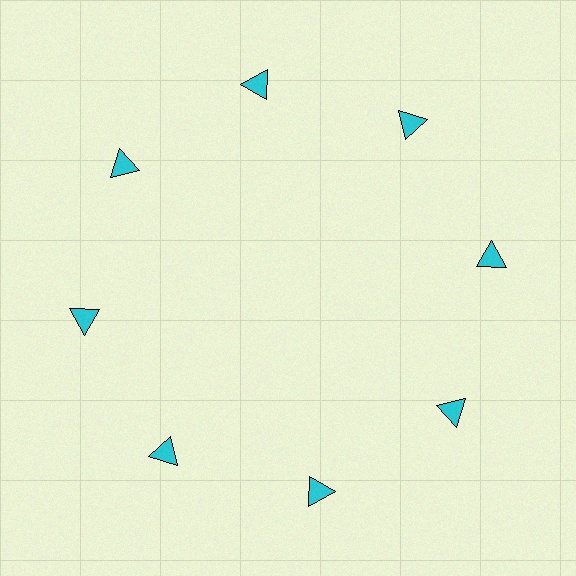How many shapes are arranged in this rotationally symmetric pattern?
There are 8 shapes, arranged in 8 groups of 1.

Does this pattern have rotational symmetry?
Yes, this pattern has 8-fold rotational symmetry. It looks the same after rotating 45 degrees around the center.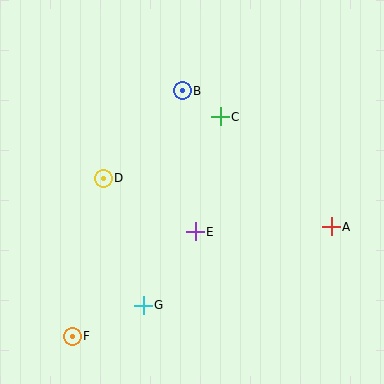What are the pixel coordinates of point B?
Point B is at (182, 91).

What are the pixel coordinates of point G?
Point G is at (143, 305).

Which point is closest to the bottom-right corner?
Point A is closest to the bottom-right corner.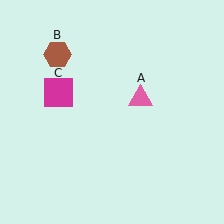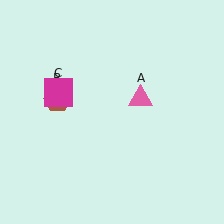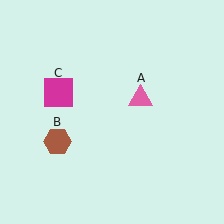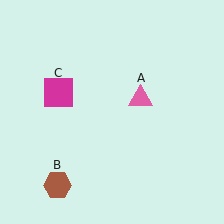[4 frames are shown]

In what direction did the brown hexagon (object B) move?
The brown hexagon (object B) moved down.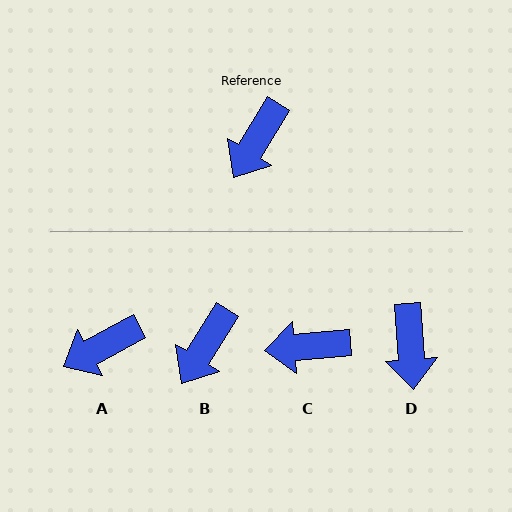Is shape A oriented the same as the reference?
No, it is off by about 31 degrees.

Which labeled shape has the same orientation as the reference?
B.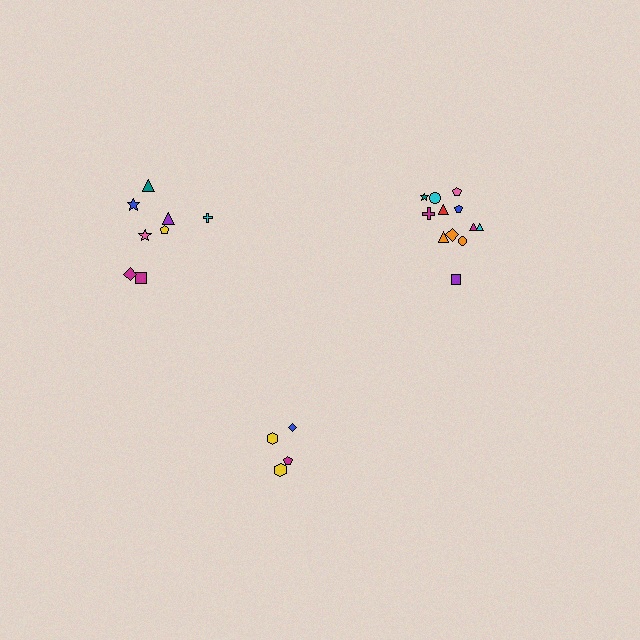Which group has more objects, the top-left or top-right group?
The top-right group.